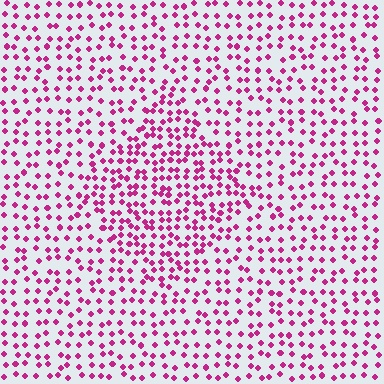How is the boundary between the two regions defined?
The boundary is defined by a change in element density (approximately 1.6x ratio). All elements are the same color, size, and shape.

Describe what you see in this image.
The image contains small magenta elements arranged at two different densities. A diamond-shaped region is visible where the elements are more densely packed than the surrounding area.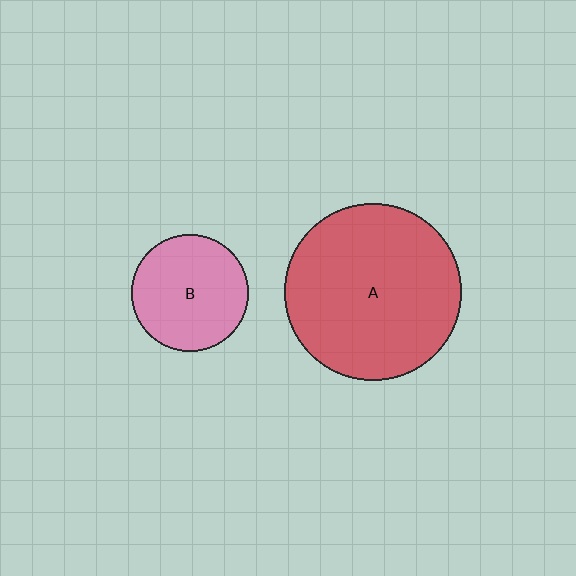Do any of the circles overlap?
No, none of the circles overlap.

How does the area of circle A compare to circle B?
Approximately 2.3 times.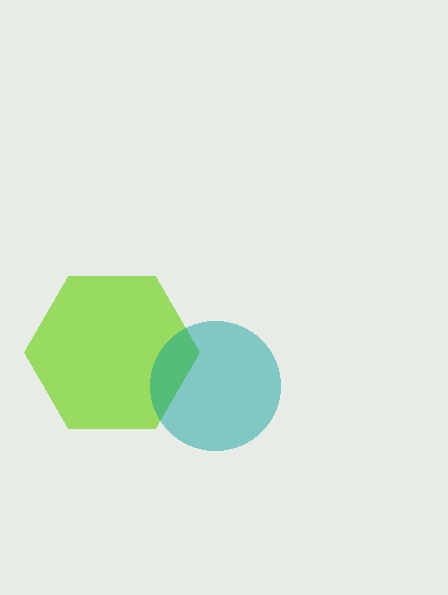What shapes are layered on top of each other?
The layered shapes are: a lime hexagon, a teal circle.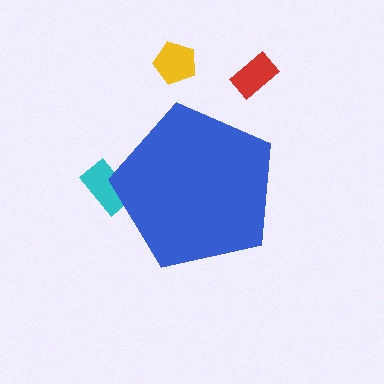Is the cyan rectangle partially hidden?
Yes, the cyan rectangle is partially hidden behind the blue pentagon.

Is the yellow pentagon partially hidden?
No, the yellow pentagon is fully visible.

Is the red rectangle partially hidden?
No, the red rectangle is fully visible.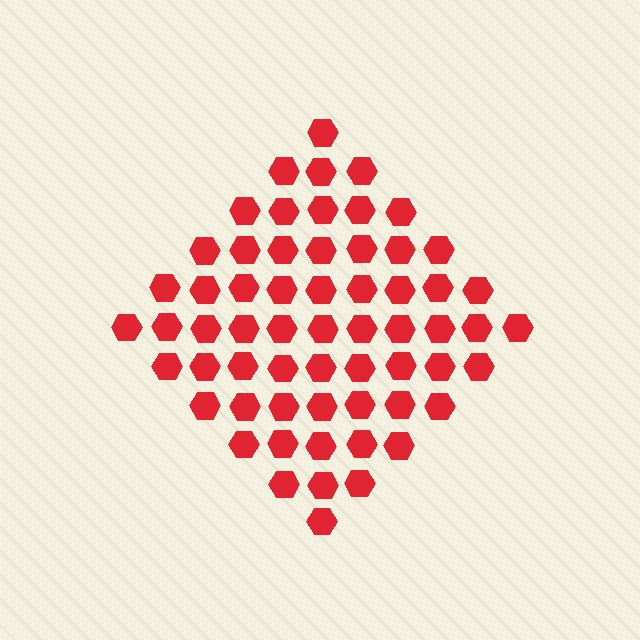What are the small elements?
The small elements are hexagons.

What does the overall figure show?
The overall figure shows a diamond.